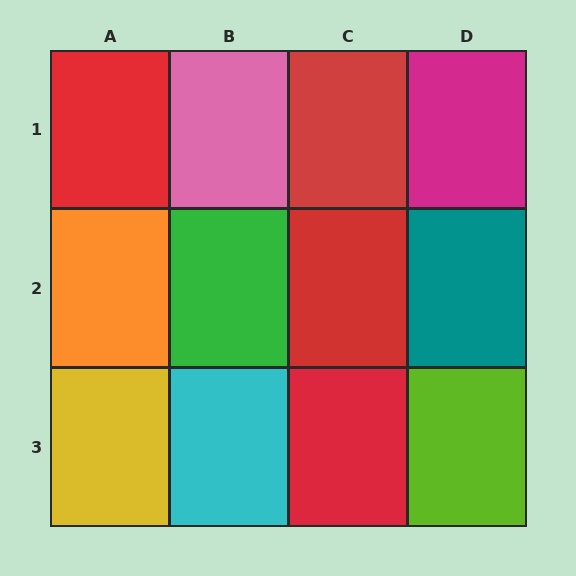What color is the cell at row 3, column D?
Lime.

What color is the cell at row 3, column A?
Yellow.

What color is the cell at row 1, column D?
Magenta.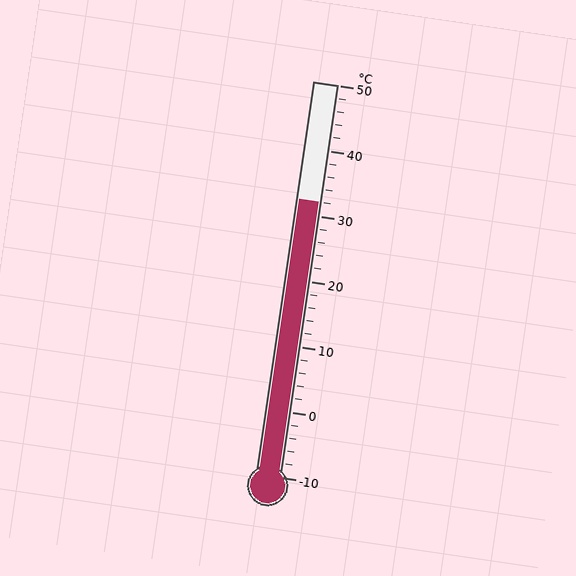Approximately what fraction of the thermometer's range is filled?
The thermometer is filled to approximately 70% of its range.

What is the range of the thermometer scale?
The thermometer scale ranges from -10°C to 50°C.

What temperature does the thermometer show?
The thermometer shows approximately 32°C.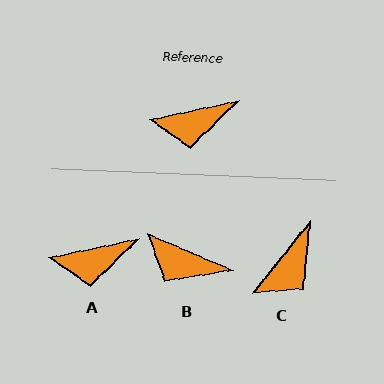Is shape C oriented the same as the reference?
No, it is off by about 39 degrees.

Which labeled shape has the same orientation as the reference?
A.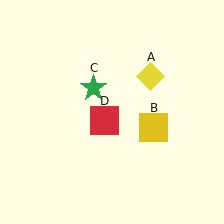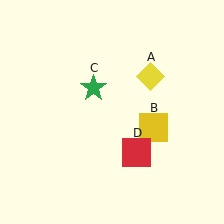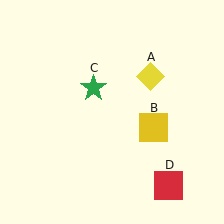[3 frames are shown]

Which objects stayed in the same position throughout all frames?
Yellow diamond (object A) and yellow square (object B) and green star (object C) remained stationary.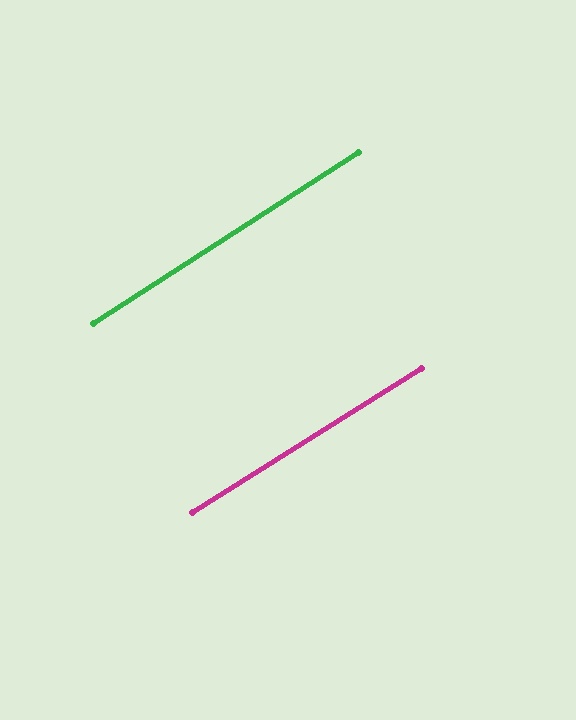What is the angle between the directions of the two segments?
Approximately 1 degree.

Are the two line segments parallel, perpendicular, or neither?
Parallel — their directions differ by only 0.9°.